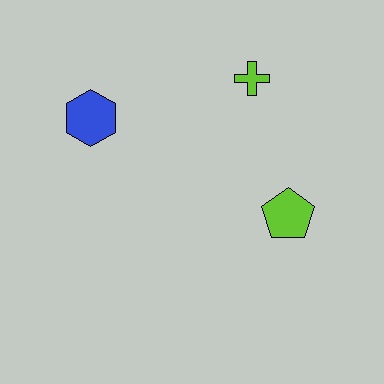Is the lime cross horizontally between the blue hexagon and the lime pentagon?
Yes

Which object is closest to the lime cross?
The lime pentagon is closest to the lime cross.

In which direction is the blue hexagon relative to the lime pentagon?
The blue hexagon is to the left of the lime pentagon.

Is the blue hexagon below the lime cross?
Yes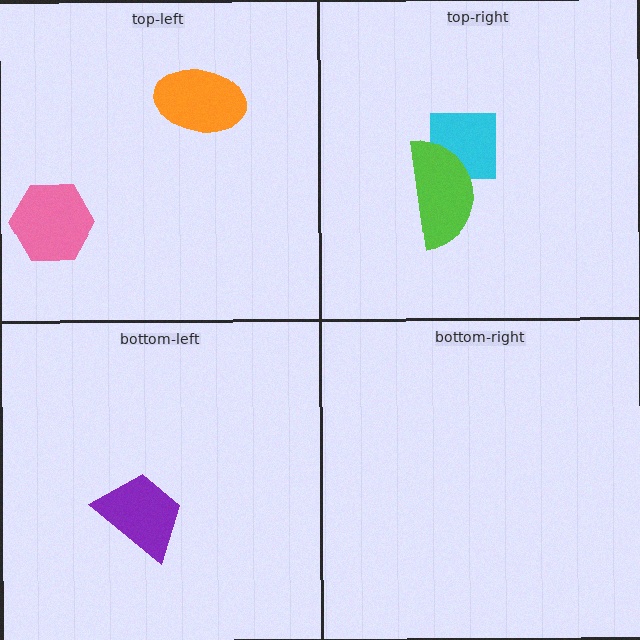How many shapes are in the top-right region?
2.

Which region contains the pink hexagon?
The top-left region.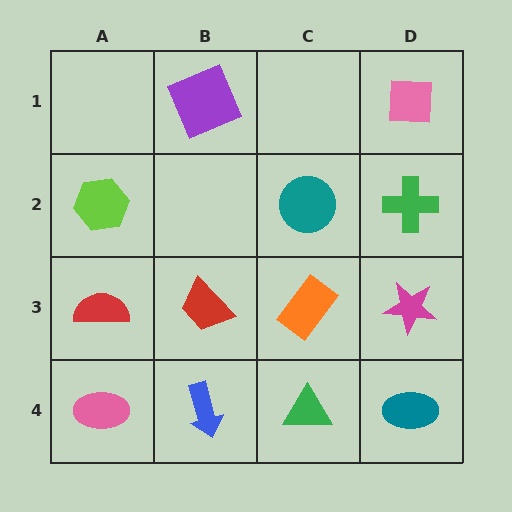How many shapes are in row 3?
4 shapes.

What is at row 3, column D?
A magenta star.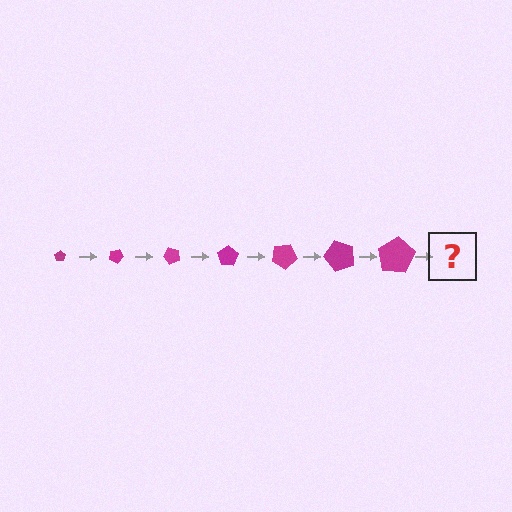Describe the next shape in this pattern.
It should be a pentagon, larger than the previous one and rotated 175 degrees from the start.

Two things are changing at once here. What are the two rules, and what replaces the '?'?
The two rules are that the pentagon grows larger each step and it rotates 25 degrees each step. The '?' should be a pentagon, larger than the previous one and rotated 175 degrees from the start.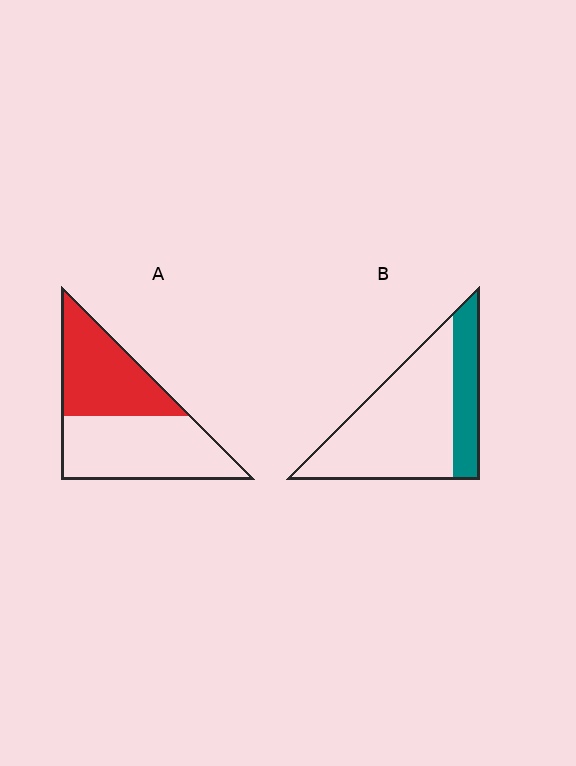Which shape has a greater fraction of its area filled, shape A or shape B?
Shape A.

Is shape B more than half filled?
No.